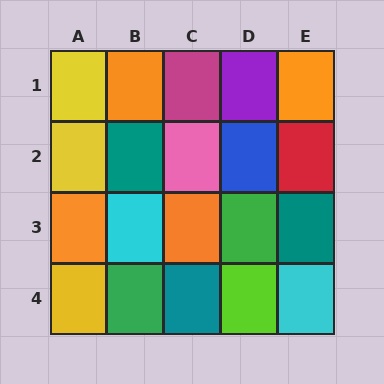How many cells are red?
1 cell is red.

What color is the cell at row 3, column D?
Green.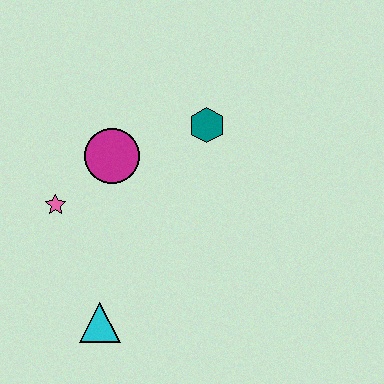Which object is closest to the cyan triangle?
The pink star is closest to the cyan triangle.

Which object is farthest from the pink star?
The teal hexagon is farthest from the pink star.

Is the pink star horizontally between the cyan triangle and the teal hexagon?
No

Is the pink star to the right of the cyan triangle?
No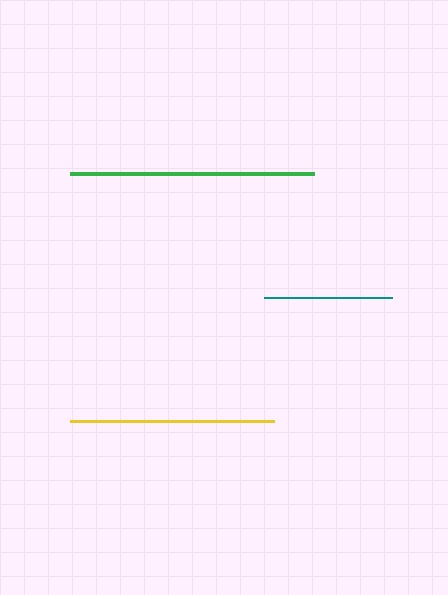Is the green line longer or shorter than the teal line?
The green line is longer than the teal line.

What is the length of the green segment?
The green segment is approximately 244 pixels long.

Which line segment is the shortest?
The teal line is the shortest at approximately 128 pixels.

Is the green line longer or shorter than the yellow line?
The green line is longer than the yellow line.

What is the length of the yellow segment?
The yellow segment is approximately 204 pixels long.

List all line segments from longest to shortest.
From longest to shortest: green, yellow, teal.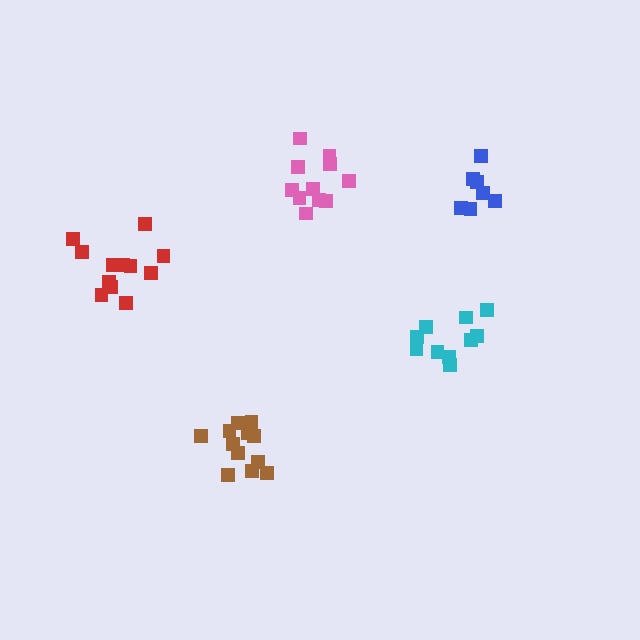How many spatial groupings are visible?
There are 5 spatial groupings.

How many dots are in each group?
Group 1: 12 dots, Group 2: 12 dots, Group 3: 11 dots, Group 4: 10 dots, Group 5: 7 dots (52 total).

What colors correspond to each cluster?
The clusters are colored: red, brown, pink, cyan, blue.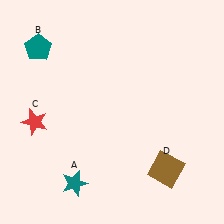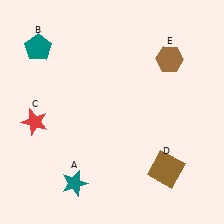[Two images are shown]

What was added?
A brown hexagon (E) was added in Image 2.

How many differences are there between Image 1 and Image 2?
There is 1 difference between the two images.